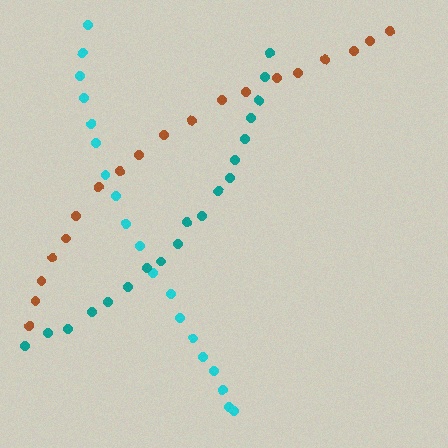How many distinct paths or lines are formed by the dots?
There are 3 distinct paths.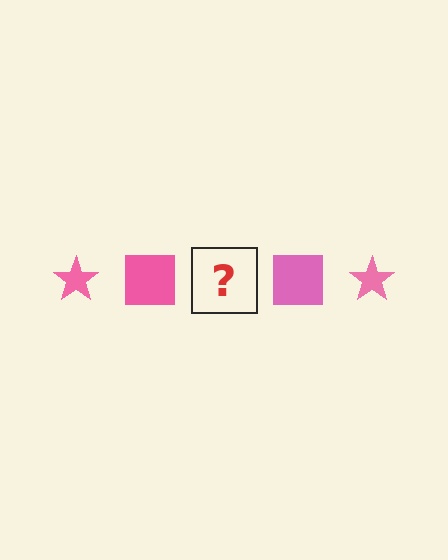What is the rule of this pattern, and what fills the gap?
The rule is that the pattern cycles through star, square shapes in pink. The gap should be filled with a pink star.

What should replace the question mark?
The question mark should be replaced with a pink star.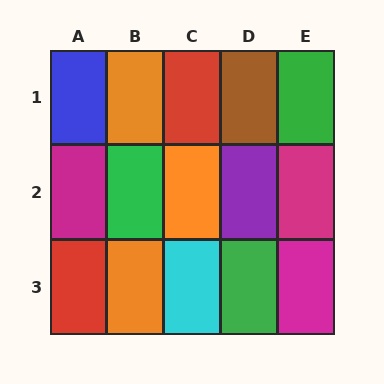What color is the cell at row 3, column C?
Cyan.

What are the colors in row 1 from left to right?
Blue, orange, red, brown, green.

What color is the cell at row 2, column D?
Purple.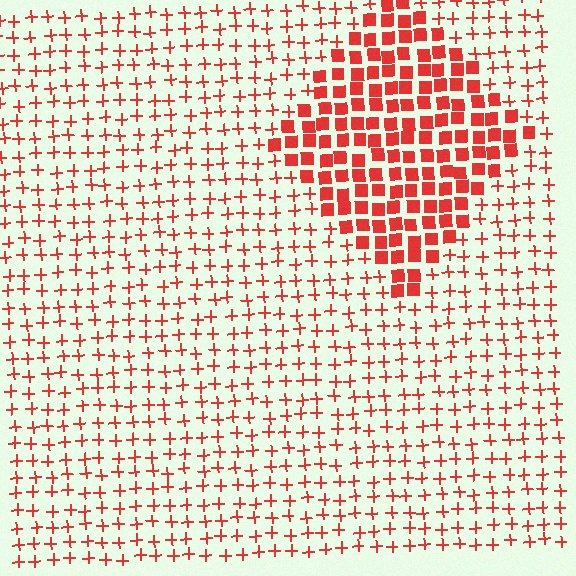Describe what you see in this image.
The image is filled with small red elements arranged in a uniform grid. A diamond-shaped region contains squares, while the surrounding area contains plus signs. The boundary is defined purely by the change in element shape.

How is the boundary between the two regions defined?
The boundary is defined by a change in element shape: squares inside vs. plus signs outside. All elements share the same color and spacing.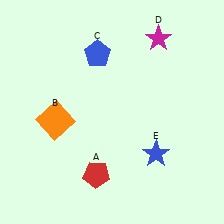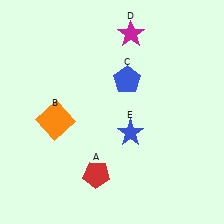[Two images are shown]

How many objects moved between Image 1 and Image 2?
3 objects moved between the two images.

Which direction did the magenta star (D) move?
The magenta star (D) moved left.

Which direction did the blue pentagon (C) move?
The blue pentagon (C) moved right.